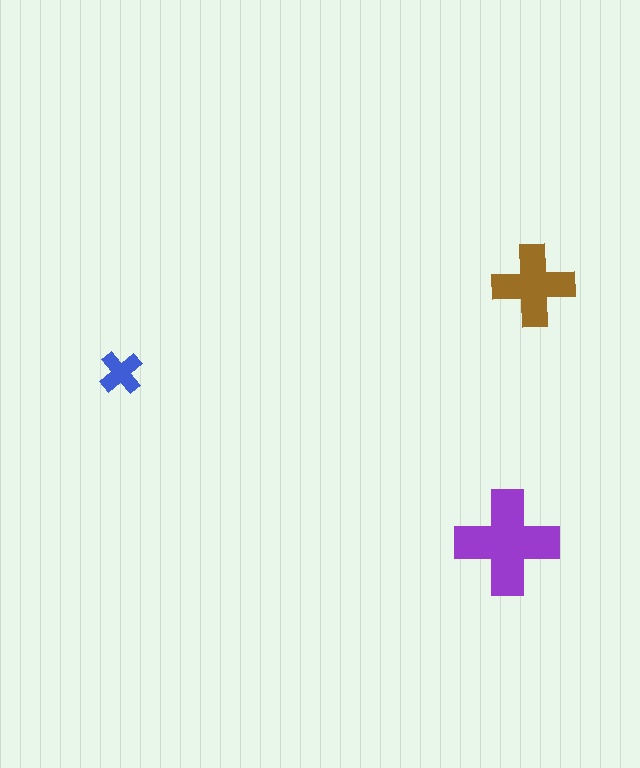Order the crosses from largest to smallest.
the purple one, the brown one, the blue one.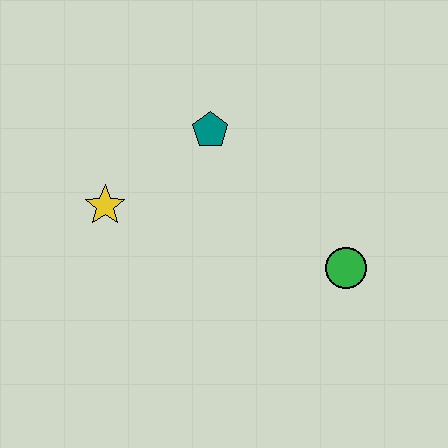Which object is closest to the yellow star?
The teal pentagon is closest to the yellow star.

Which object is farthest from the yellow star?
The green circle is farthest from the yellow star.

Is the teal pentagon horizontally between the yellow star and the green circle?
Yes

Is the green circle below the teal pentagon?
Yes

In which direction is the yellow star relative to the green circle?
The yellow star is to the left of the green circle.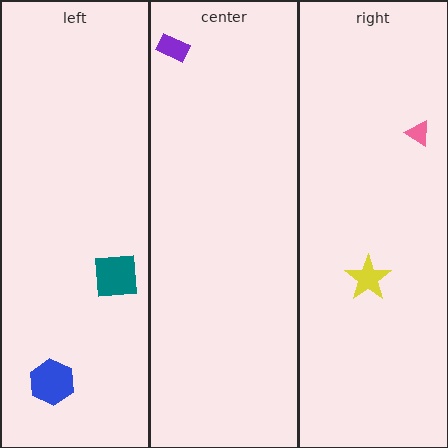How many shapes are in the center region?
1.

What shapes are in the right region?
The pink triangle, the yellow star.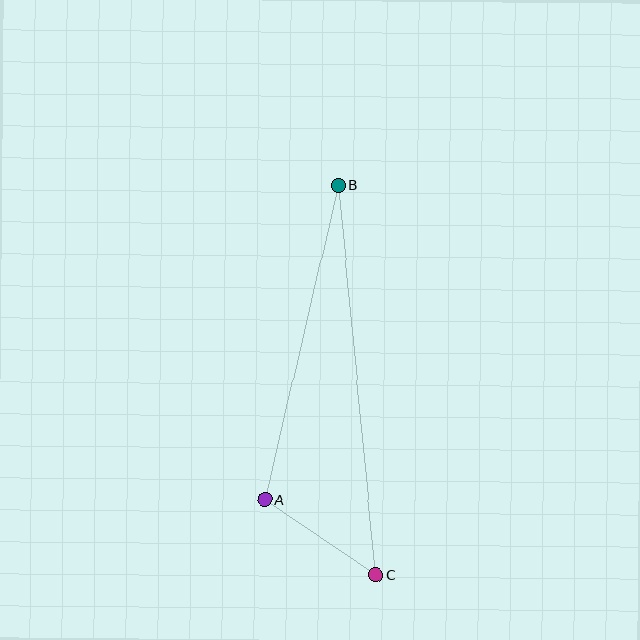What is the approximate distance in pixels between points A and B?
The distance between A and B is approximately 322 pixels.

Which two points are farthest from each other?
Points B and C are farthest from each other.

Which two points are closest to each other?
Points A and C are closest to each other.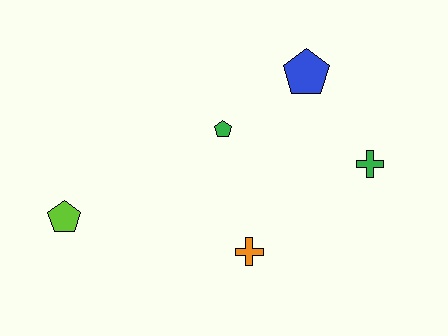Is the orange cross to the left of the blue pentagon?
Yes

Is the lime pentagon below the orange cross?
No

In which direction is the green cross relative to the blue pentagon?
The green cross is below the blue pentagon.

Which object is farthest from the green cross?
The lime pentagon is farthest from the green cross.